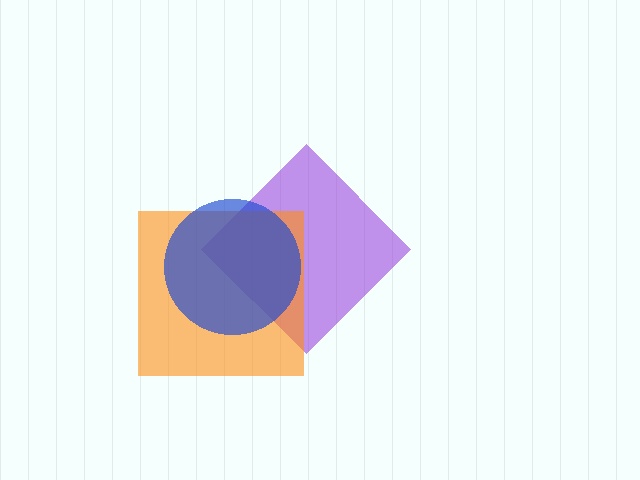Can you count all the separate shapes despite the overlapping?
Yes, there are 3 separate shapes.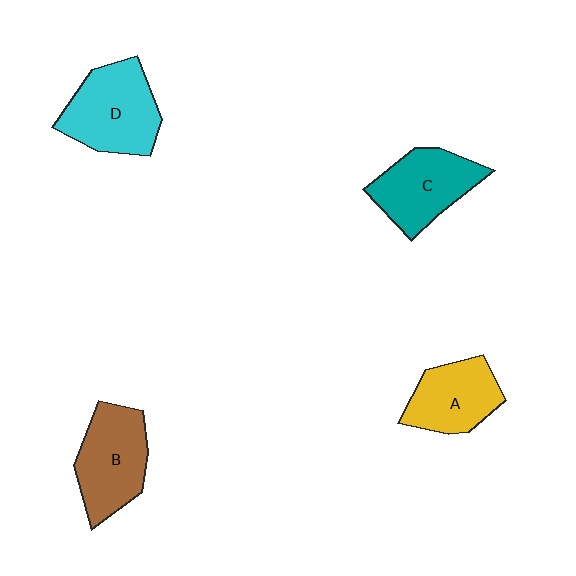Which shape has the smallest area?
Shape A (yellow).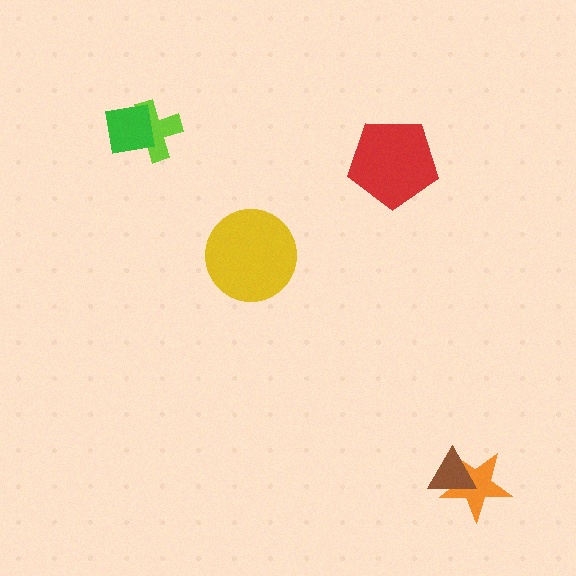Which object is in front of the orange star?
The brown triangle is in front of the orange star.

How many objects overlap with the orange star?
1 object overlaps with the orange star.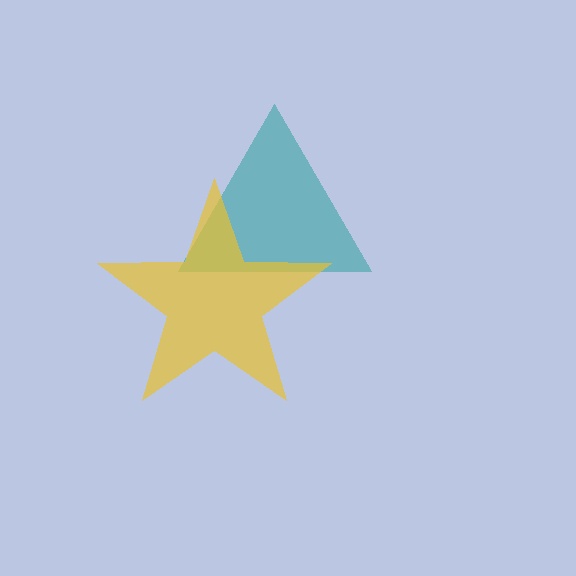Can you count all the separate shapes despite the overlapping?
Yes, there are 2 separate shapes.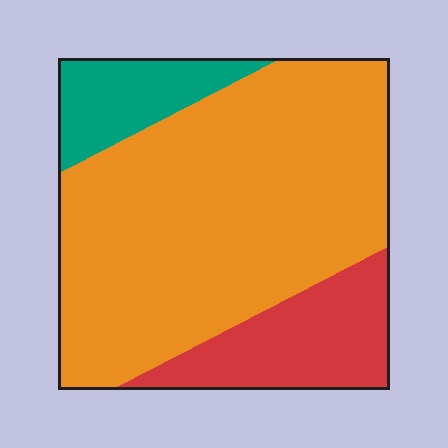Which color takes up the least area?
Teal, at roughly 10%.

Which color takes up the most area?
Orange, at roughly 70%.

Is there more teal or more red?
Red.